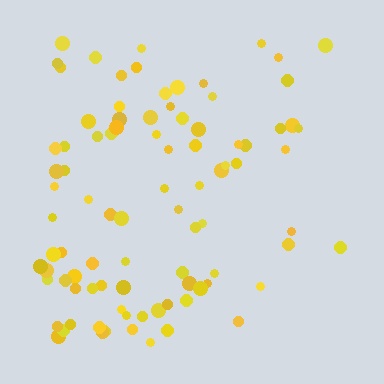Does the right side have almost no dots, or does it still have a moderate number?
Still a moderate number, just noticeably fewer than the left.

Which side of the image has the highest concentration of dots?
The left.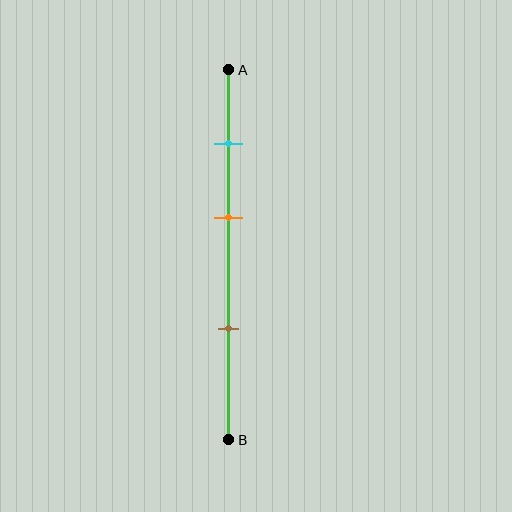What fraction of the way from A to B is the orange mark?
The orange mark is approximately 40% (0.4) of the way from A to B.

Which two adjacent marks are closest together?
The cyan and orange marks are the closest adjacent pair.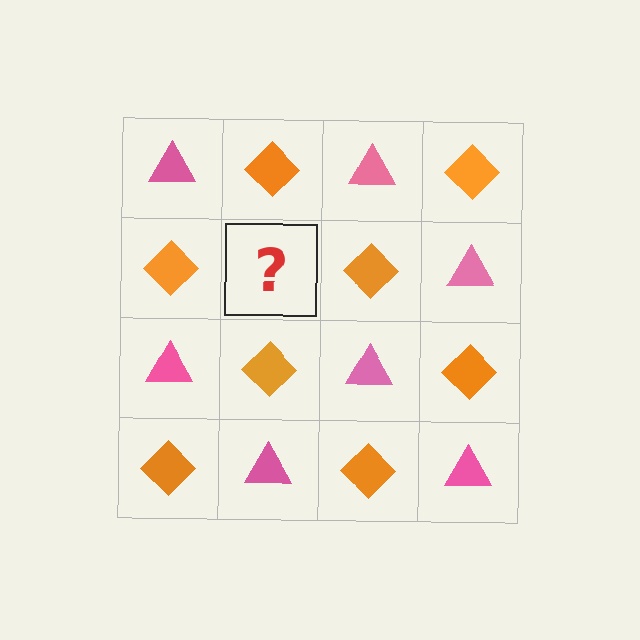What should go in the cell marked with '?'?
The missing cell should contain a pink triangle.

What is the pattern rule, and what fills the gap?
The rule is that it alternates pink triangle and orange diamond in a checkerboard pattern. The gap should be filled with a pink triangle.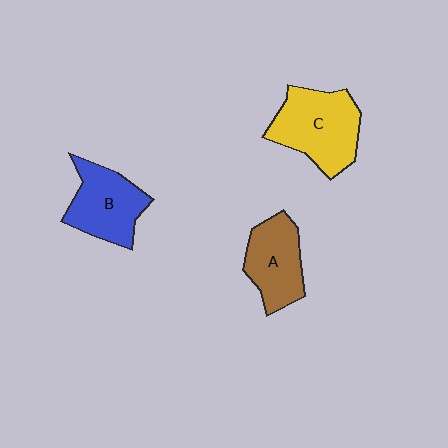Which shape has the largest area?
Shape C (yellow).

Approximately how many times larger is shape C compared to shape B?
Approximately 1.2 times.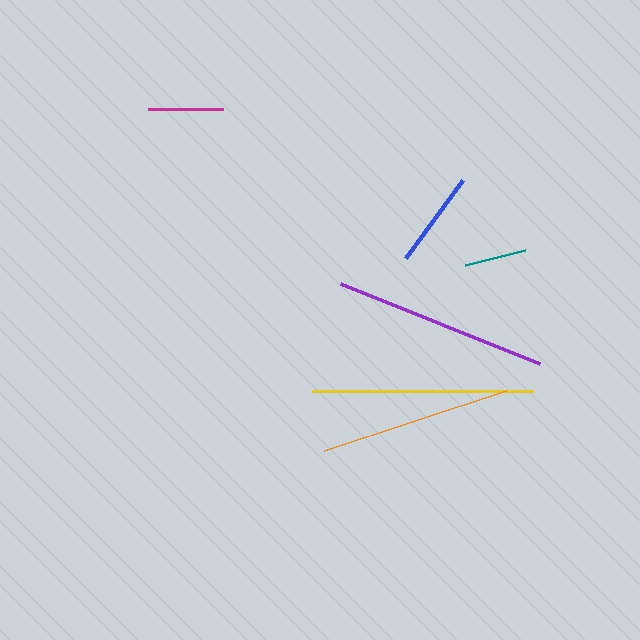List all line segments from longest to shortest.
From longest to shortest: yellow, purple, orange, blue, magenta, teal.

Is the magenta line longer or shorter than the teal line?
The magenta line is longer than the teal line.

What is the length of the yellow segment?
The yellow segment is approximately 221 pixels long.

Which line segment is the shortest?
The teal line is the shortest at approximately 61 pixels.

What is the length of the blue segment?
The blue segment is approximately 96 pixels long.